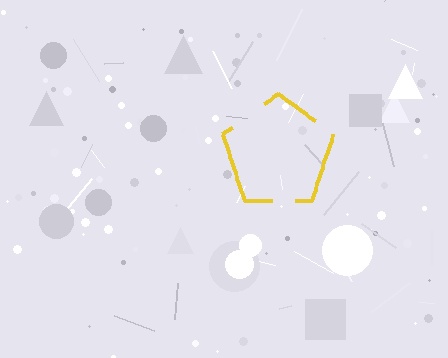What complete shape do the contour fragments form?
The contour fragments form a pentagon.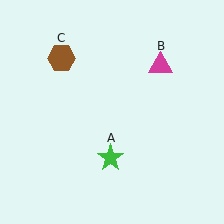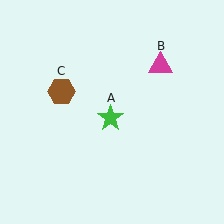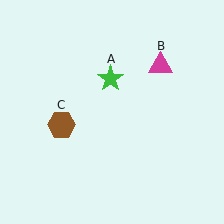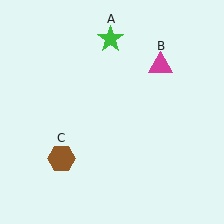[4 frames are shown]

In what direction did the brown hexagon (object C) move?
The brown hexagon (object C) moved down.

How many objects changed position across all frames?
2 objects changed position: green star (object A), brown hexagon (object C).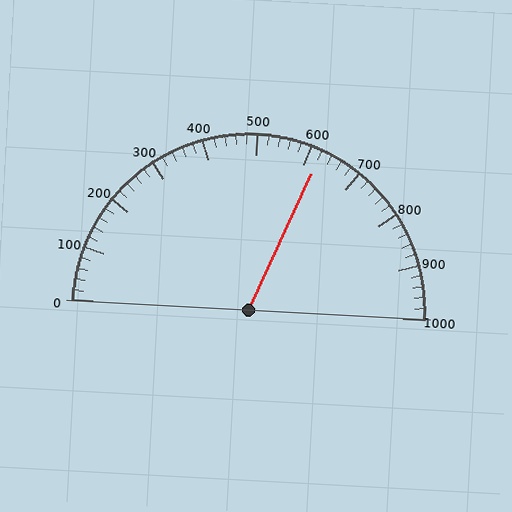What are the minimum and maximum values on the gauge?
The gauge ranges from 0 to 1000.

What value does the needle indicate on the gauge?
The needle indicates approximately 620.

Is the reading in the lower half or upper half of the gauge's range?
The reading is in the upper half of the range (0 to 1000).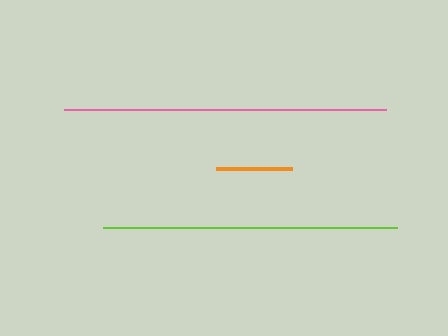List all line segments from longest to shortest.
From longest to shortest: pink, lime, orange.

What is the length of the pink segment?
The pink segment is approximately 322 pixels long.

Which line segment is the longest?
The pink line is the longest at approximately 322 pixels.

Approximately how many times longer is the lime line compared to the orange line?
The lime line is approximately 3.9 times the length of the orange line.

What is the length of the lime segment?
The lime segment is approximately 294 pixels long.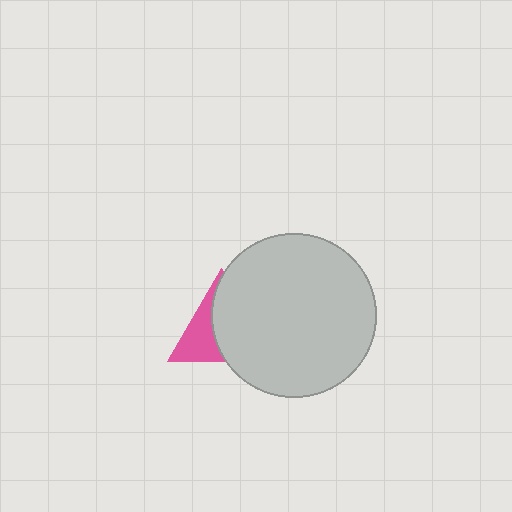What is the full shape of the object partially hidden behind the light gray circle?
The partially hidden object is a pink triangle.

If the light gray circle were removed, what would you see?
You would see the complete pink triangle.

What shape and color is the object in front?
The object in front is a light gray circle.